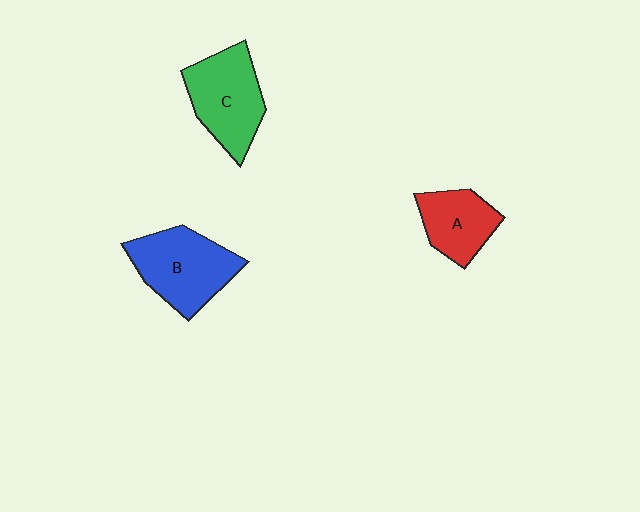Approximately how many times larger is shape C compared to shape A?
Approximately 1.4 times.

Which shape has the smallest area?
Shape A (red).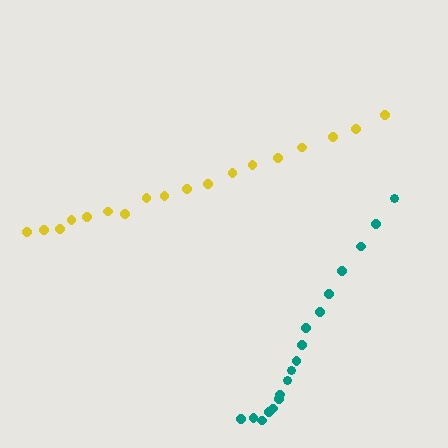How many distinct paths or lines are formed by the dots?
There are 2 distinct paths.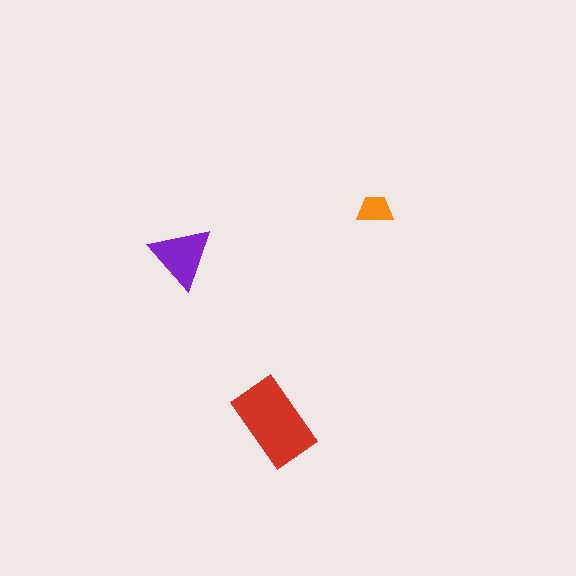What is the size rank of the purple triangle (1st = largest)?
2nd.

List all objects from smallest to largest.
The orange trapezoid, the purple triangle, the red rectangle.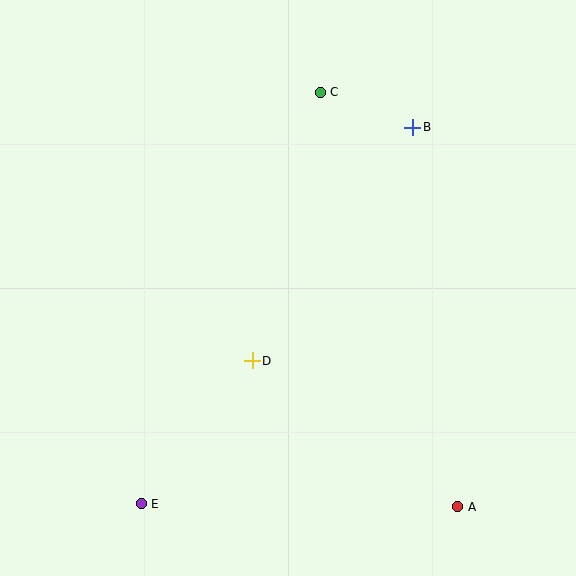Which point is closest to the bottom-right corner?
Point A is closest to the bottom-right corner.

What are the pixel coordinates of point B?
Point B is at (413, 127).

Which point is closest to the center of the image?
Point D at (252, 361) is closest to the center.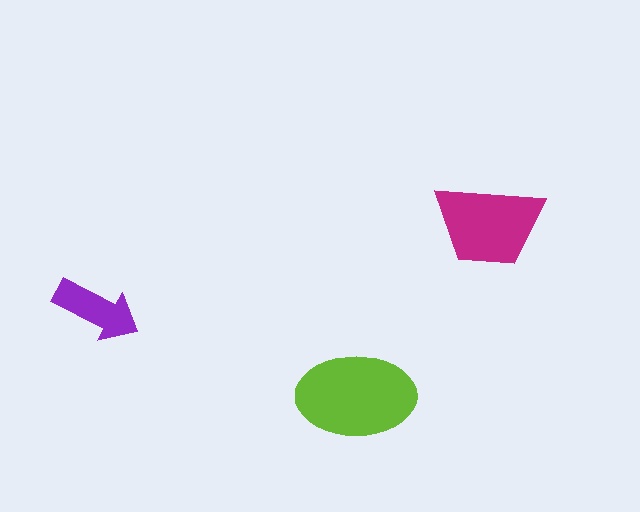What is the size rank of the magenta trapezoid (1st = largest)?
2nd.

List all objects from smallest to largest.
The purple arrow, the magenta trapezoid, the lime ellipse.